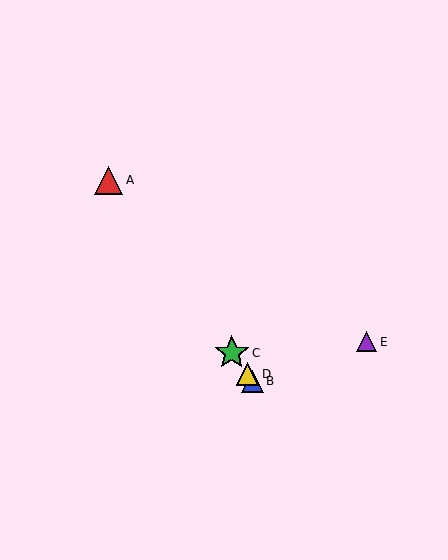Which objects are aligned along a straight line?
Objects A, B, C, D are aligned along a straight line.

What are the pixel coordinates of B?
Object B is at (252, 381).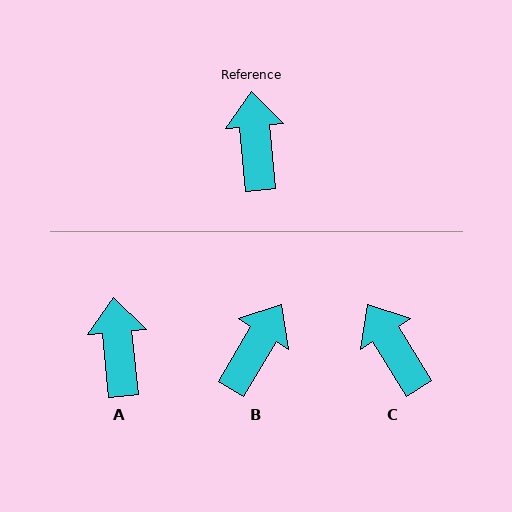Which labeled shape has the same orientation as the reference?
A.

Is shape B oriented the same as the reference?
No, it is off by about 36 degrees.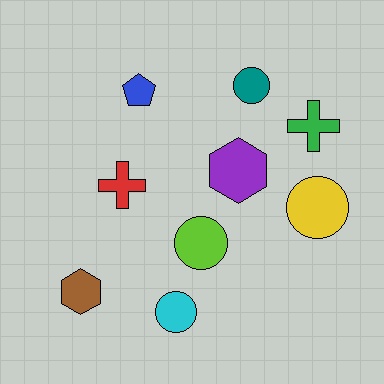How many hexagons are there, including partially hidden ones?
There are 2 hexagons.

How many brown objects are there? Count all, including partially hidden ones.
There is 1 brown object.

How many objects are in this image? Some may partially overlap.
There are 9 objects.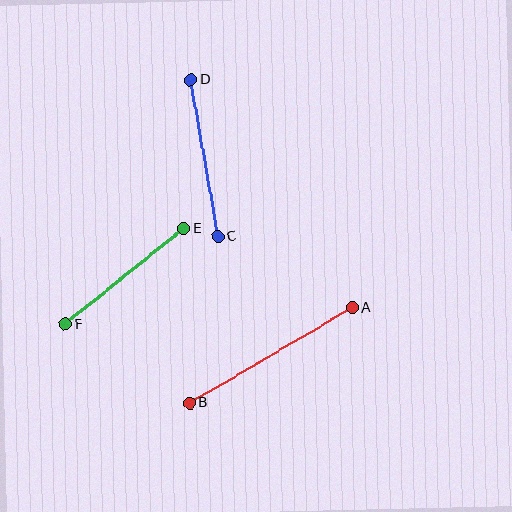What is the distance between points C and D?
The distance is approximately 159 pixels.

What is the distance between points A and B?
The distance is approximately 189 pixels.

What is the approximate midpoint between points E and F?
The midpoint is at approximately (125, 276) pixels.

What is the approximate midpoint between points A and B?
The midpoint is at approximately (271, 355) pixels.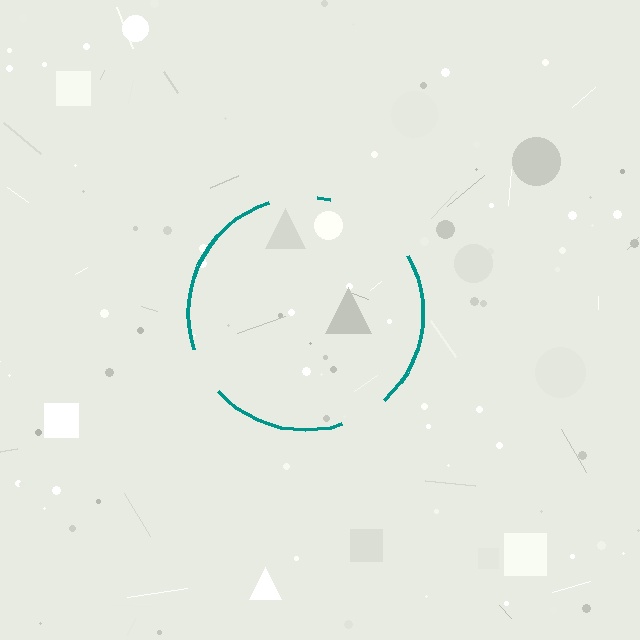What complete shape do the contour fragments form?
The contour fragments form a circle.